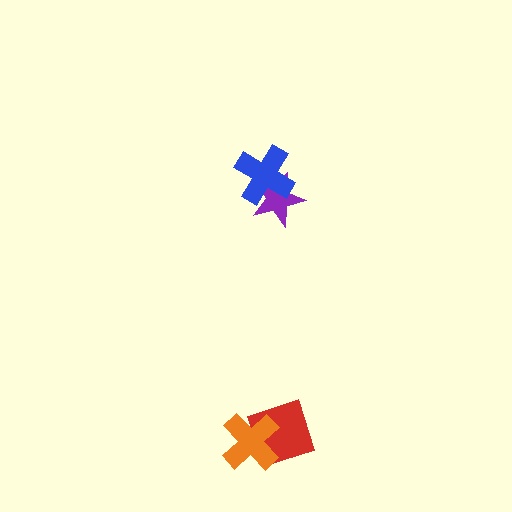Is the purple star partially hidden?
Yes, it is partially covered by another shape.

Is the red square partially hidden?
Yes, it is partially covered by another shape.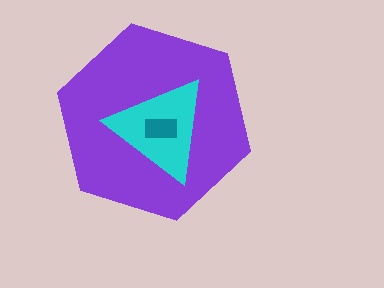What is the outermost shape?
The purple hexagon.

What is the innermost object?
The teal rectangle.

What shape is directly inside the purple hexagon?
The cyan triangle.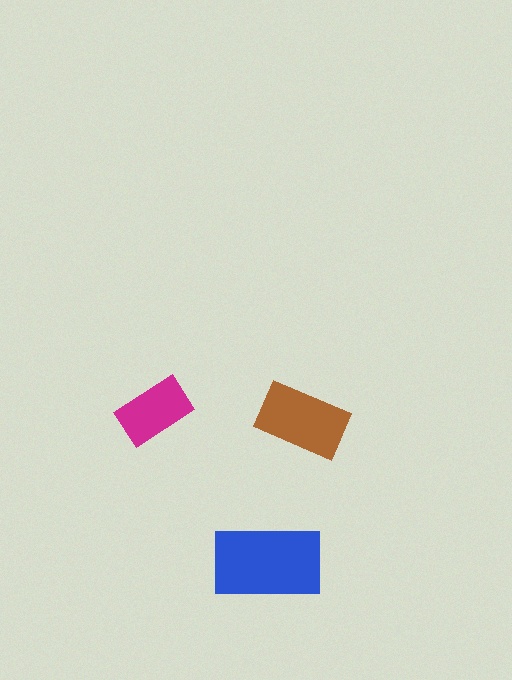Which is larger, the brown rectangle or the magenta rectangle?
The brown one.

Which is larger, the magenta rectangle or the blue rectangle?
The blue one.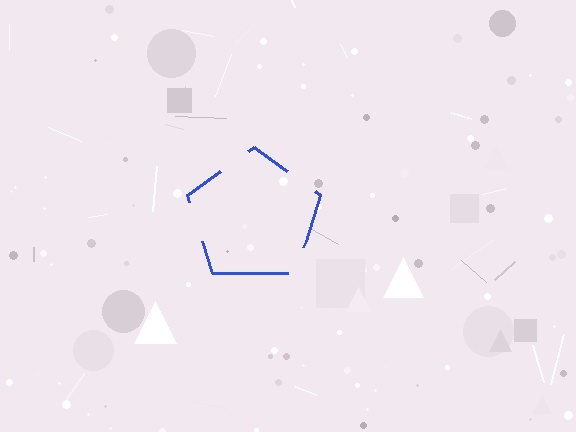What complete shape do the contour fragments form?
The contour fragments form a pentagon.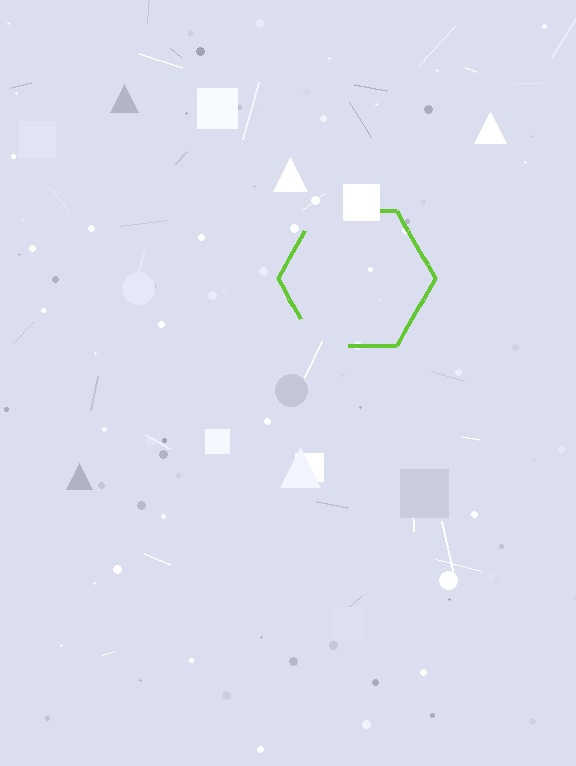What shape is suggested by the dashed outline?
The dashed outline suggests a hexagon.